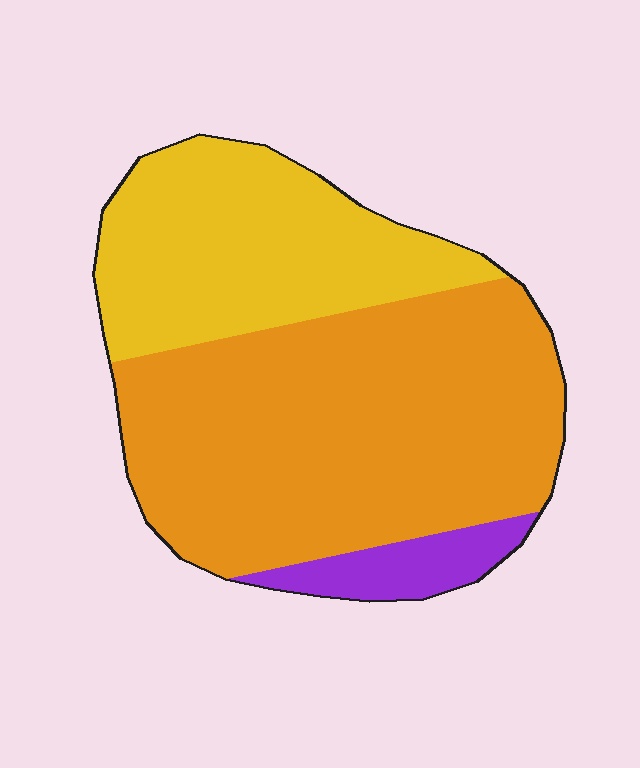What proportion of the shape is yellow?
Yellow takes up about one third (1/3) of the shape.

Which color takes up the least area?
Purple, at roughly 10%.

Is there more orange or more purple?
Orange.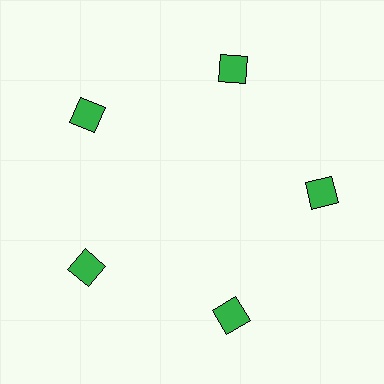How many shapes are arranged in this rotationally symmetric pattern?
There are 5 shapes, arranged in 5 groups of 1.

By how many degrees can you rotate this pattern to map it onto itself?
The pattern maps onto itself every 72 degrees of rotation.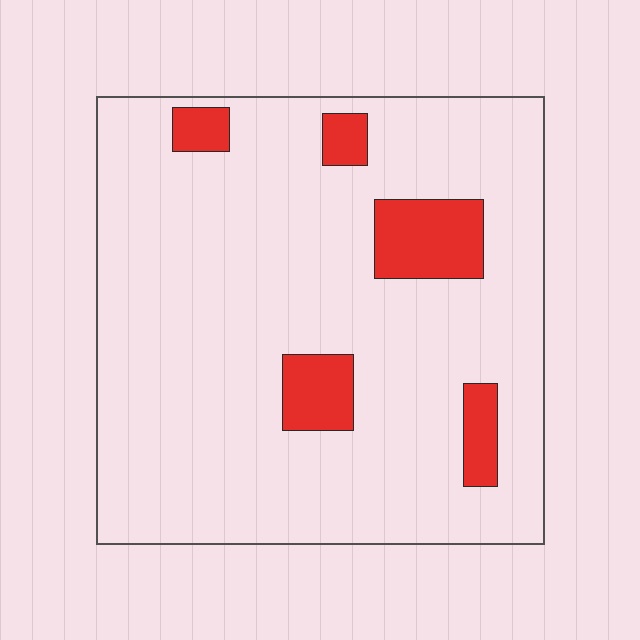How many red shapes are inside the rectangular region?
5.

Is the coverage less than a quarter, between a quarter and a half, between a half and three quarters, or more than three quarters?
Less than a quarter.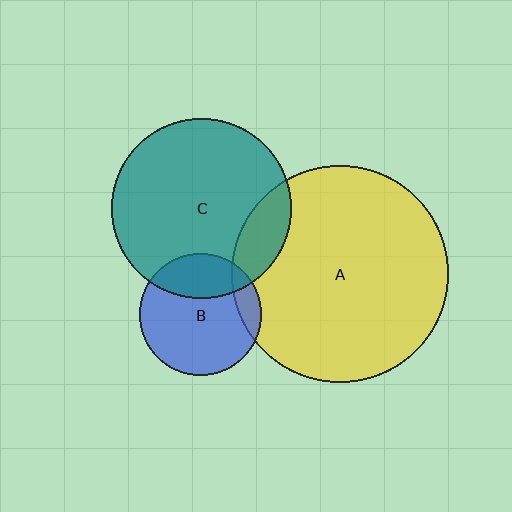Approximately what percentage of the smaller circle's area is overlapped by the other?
Approximately 10%.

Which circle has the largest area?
Circle A (yellow).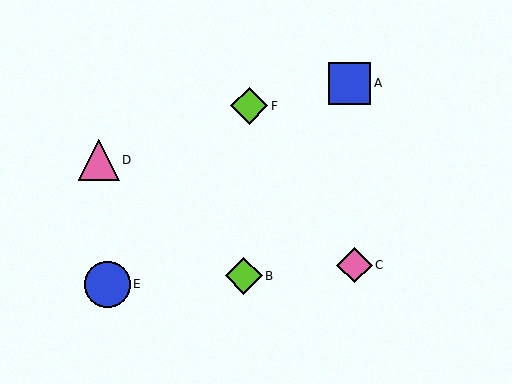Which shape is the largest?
The blue circle (labeled E) is the largest.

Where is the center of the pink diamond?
The center of the pink diamond is at (354, 265).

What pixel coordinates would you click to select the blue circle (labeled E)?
Click at (107, 284) to select the blue circle E.